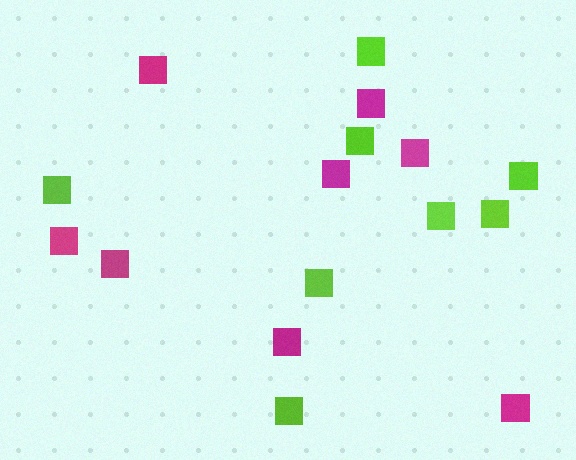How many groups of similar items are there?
There are 2 groups: one group of magenta squares (8) and one group of lime squares (8).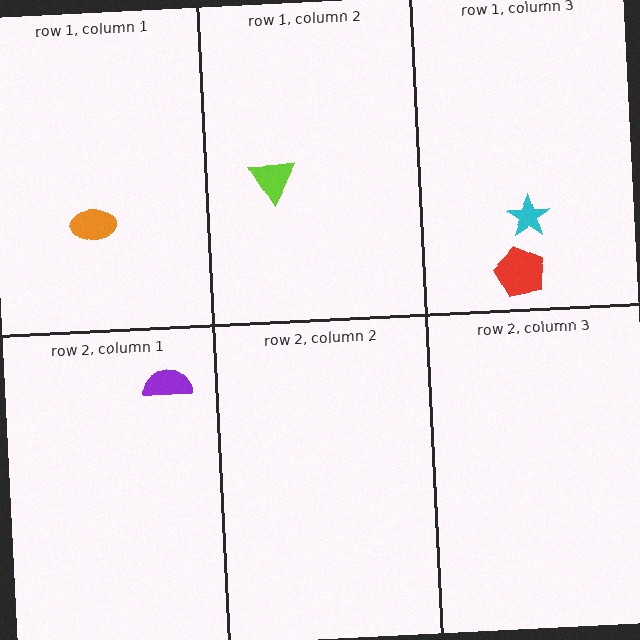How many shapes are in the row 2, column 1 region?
1.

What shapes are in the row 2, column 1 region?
The purple semicircle.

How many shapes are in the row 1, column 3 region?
2.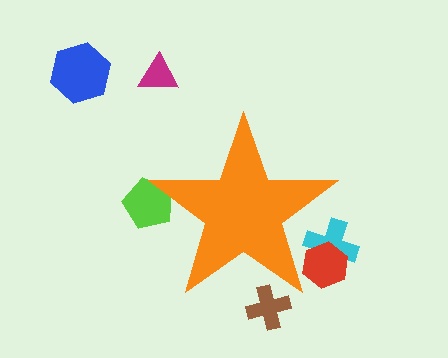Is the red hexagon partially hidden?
Yes, the red hexagon is partially hidden behind the orange star.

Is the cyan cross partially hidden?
Yes, the cyan cross is partially hidden behind the orange star.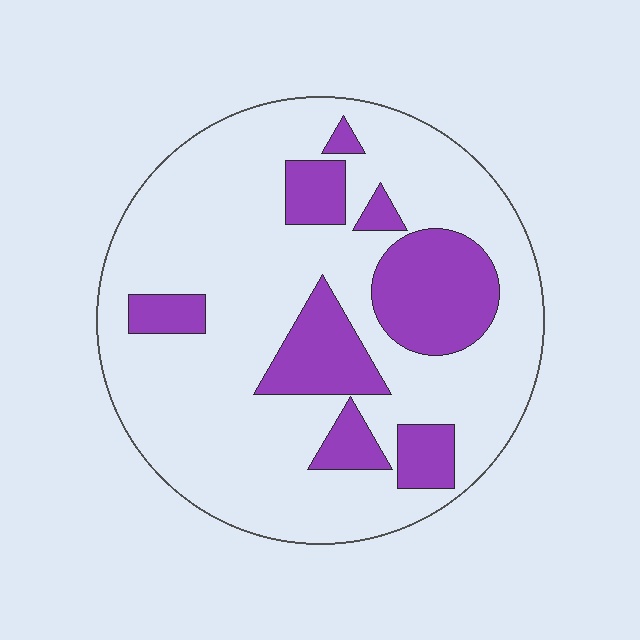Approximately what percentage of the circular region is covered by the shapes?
Approximately 25%.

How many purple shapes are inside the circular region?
8.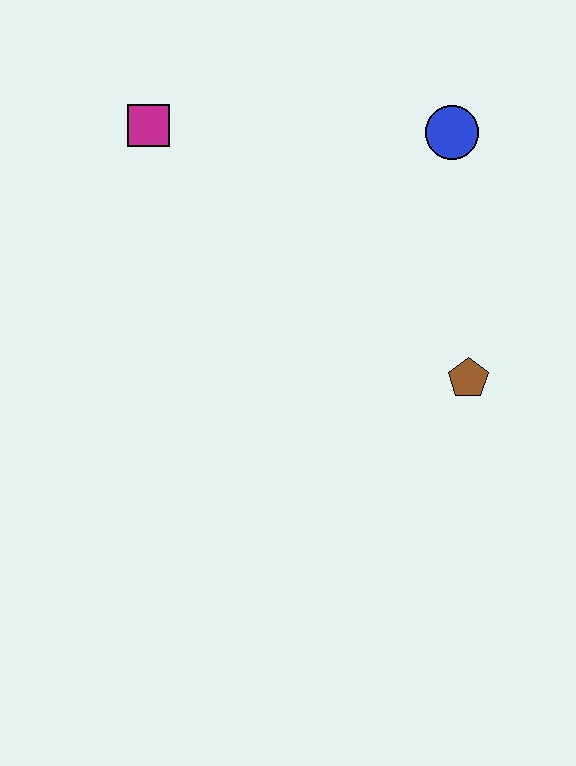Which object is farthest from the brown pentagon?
The magenta square is farthest from the brown pentagon.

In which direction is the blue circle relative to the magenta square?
The blue circle is to the right of the magenta square.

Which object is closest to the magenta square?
The blue circle is closest to the magenta square.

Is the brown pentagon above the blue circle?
No